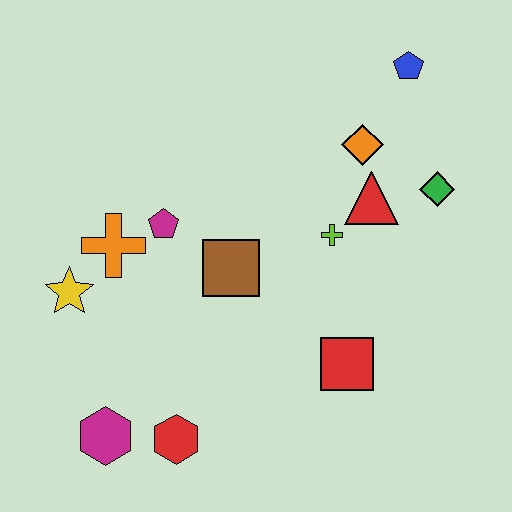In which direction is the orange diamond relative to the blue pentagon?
The orange diamond is below the blue pentagon.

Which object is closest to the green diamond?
The red triangle is closest to the green diamond.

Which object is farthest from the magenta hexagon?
The blue pentagon is farthest from the magenta hexagon.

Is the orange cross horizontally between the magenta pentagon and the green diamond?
No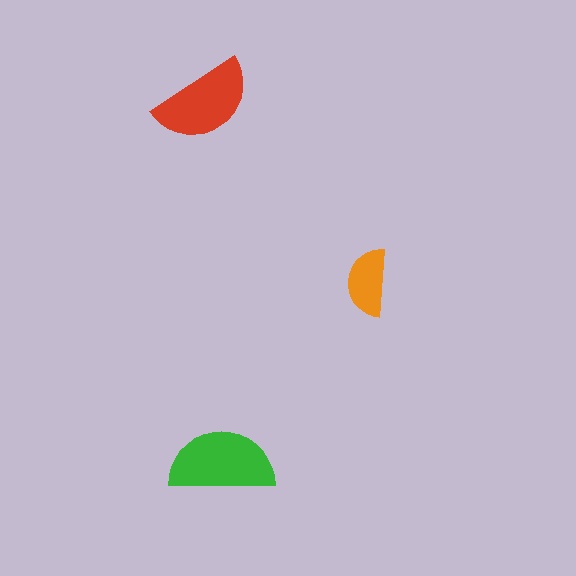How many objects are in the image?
There are 3 objects in the image.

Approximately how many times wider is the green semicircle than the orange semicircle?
About 1.5 times wider.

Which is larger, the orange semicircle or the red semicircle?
The red one.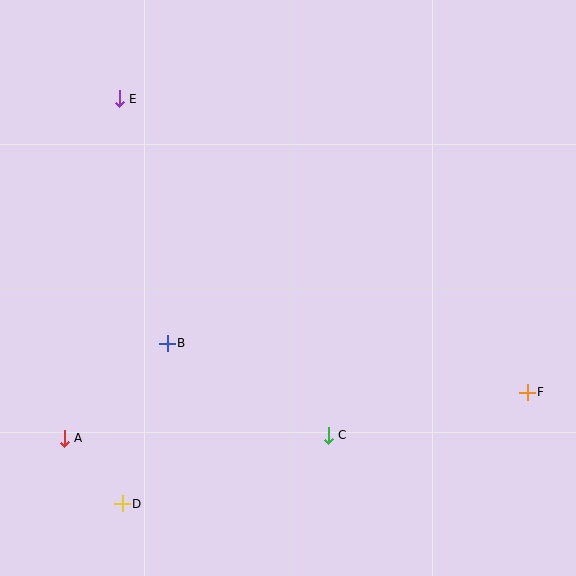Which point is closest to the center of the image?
Point B at (167, 343) is closest to the center.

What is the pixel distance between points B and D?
The distance between B and D is 167 pixels.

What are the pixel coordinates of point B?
Point B is at (167, 343).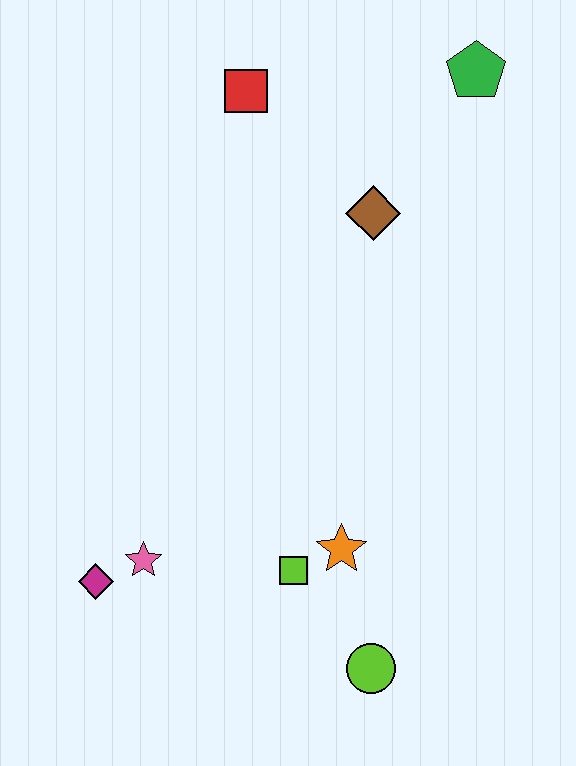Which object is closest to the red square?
The brown diamond is closest to the red square.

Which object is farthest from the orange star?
The green pentagon is farthest from the orange star.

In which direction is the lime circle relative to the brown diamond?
The lime circle is below the brown diamond.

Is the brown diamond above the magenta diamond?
Yes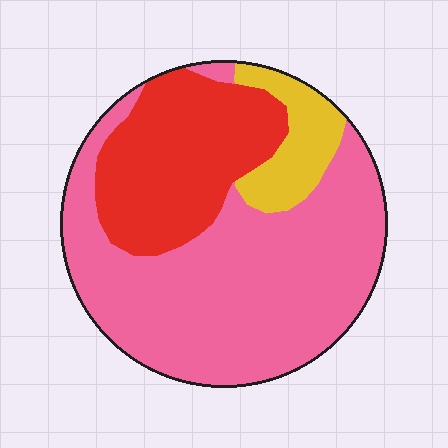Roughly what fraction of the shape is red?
Red takes up about one quarter (1/4) of the shape.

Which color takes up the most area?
Pink, at roughly 60%.